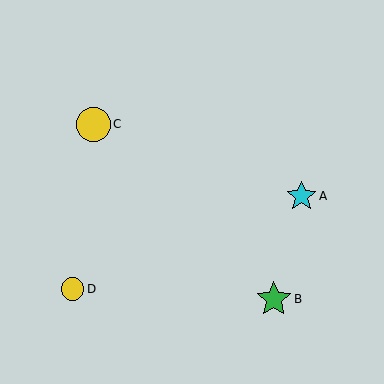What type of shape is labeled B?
Shape B is a green star.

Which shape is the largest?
The green star (labeled B) is the largest.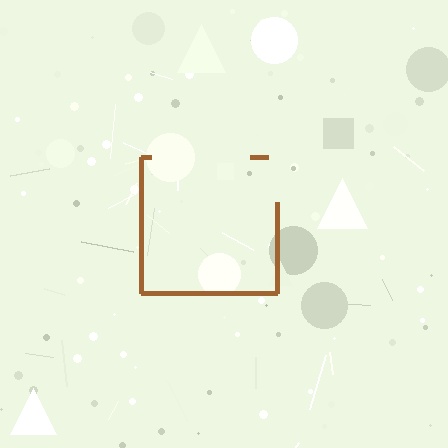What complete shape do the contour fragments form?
The contour fragments form a square.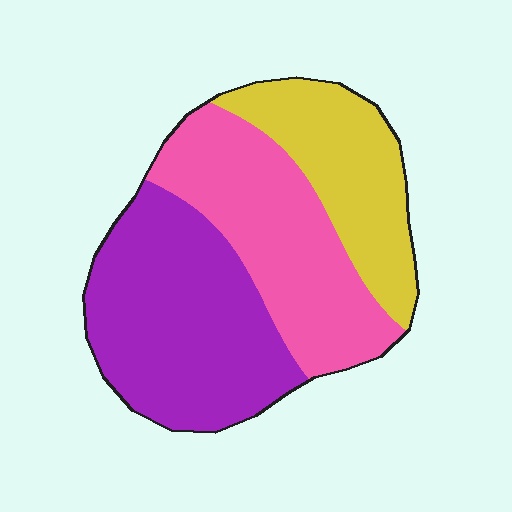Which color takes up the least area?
Yellow, at roughly 25%.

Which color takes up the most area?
Purple, at roughly 40%.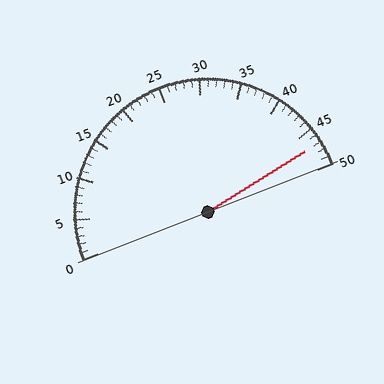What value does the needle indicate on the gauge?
The needle indicates approximately 47.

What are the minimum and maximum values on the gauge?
The gauge ranges from 0 to 50.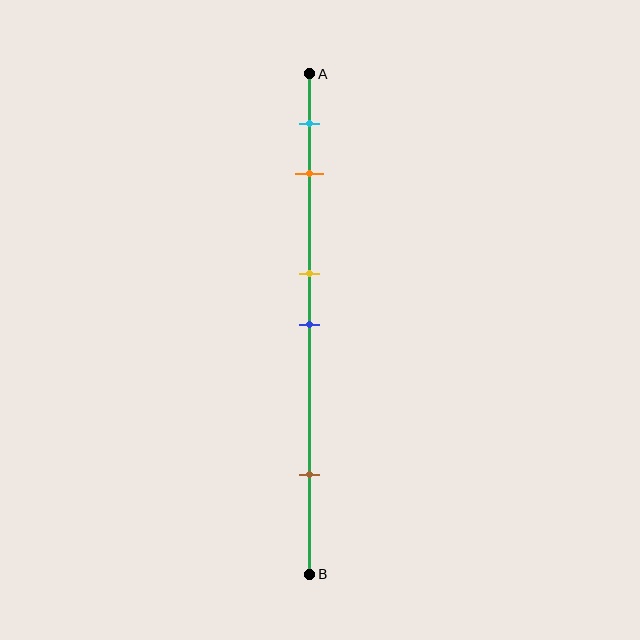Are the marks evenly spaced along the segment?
No, the marks are not evenly spaced.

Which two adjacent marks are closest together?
The yellow and blue marks are the closest adjacent pair.